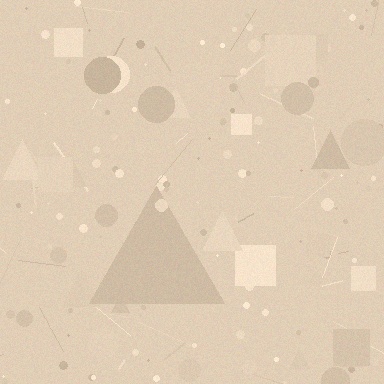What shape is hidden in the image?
A triangle is hidden in the image.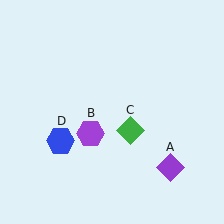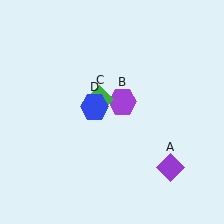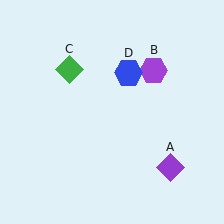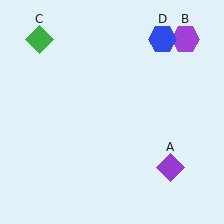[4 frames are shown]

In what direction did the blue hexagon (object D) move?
The blue hexagon (object D) moved up and to the right.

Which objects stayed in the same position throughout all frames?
Purple diamond (object A) remained stationary.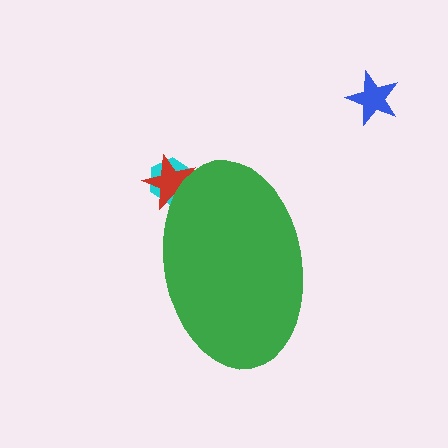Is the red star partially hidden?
Yes, the red star is partially hidden behind the green ellipse.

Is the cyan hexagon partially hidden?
Yes, the cyan hexagon is partially hidden behind the green ellipse.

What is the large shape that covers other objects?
A green ellipse.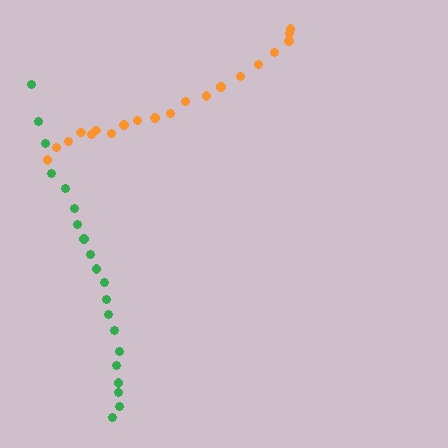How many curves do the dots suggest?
There are 2 distinct paths.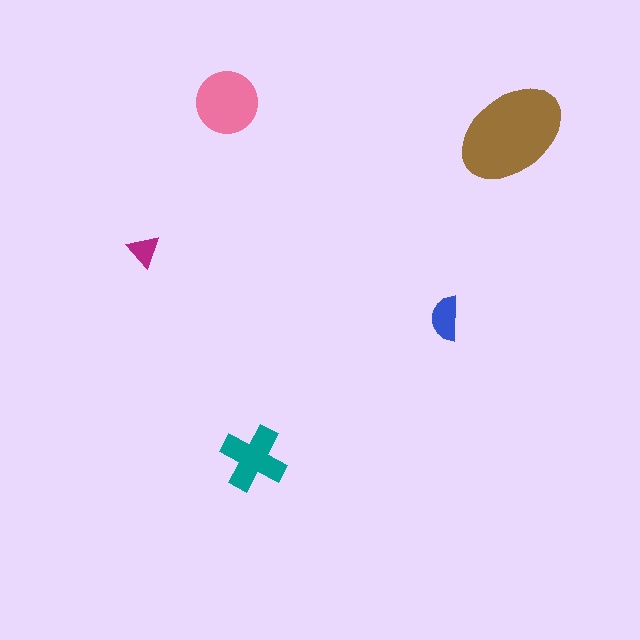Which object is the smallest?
The magenta triangle.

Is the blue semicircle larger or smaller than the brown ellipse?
Smaller.